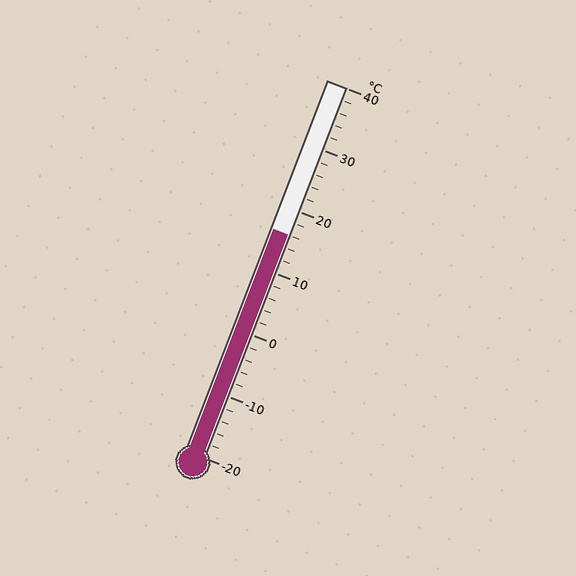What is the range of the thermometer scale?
The thermometer scale ranges from -20°C to 40°C.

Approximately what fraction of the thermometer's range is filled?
The thermometer is filled to approximately 60% of its range.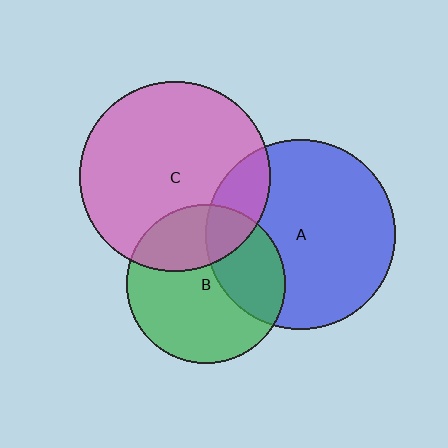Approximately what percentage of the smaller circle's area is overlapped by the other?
Approximately 30%.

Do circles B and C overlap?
Yes.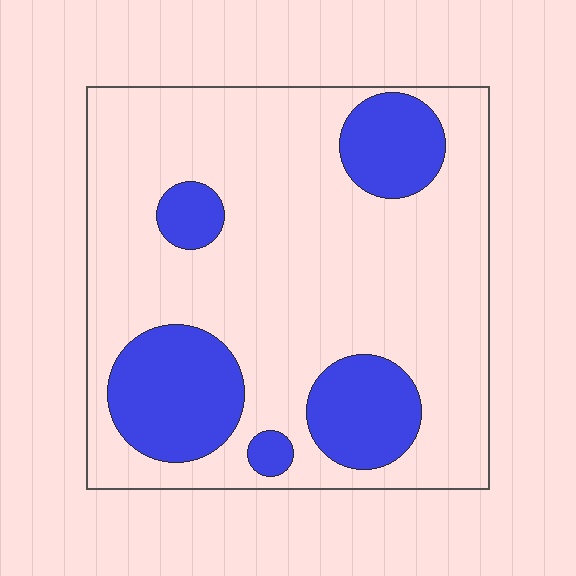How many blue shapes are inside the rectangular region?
5.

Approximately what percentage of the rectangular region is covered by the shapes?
Approximately 25%.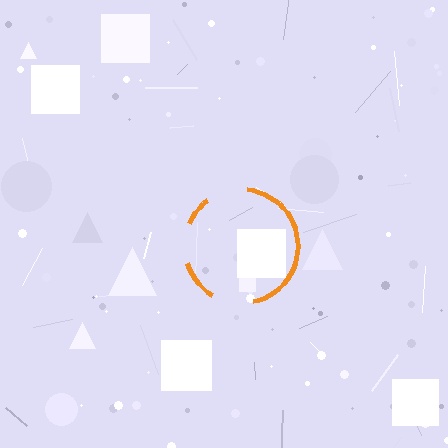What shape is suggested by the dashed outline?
The dashed outline suggests a circle.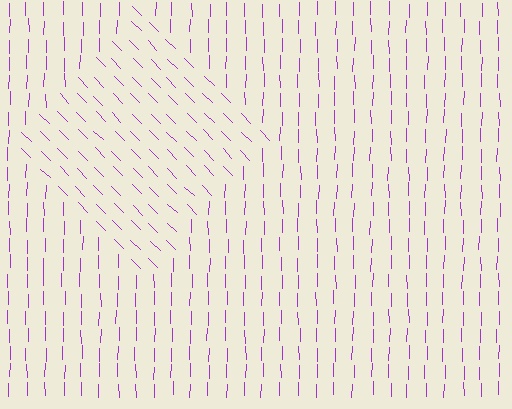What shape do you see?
I see a diamond.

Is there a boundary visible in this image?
Yes, there is a texture boundary formed by a change in line orientation.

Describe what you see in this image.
The image is filled with small purple line segments. A diamond region in the image has lines oriented differently from the surrounding lines, creating a visible texture boundary.